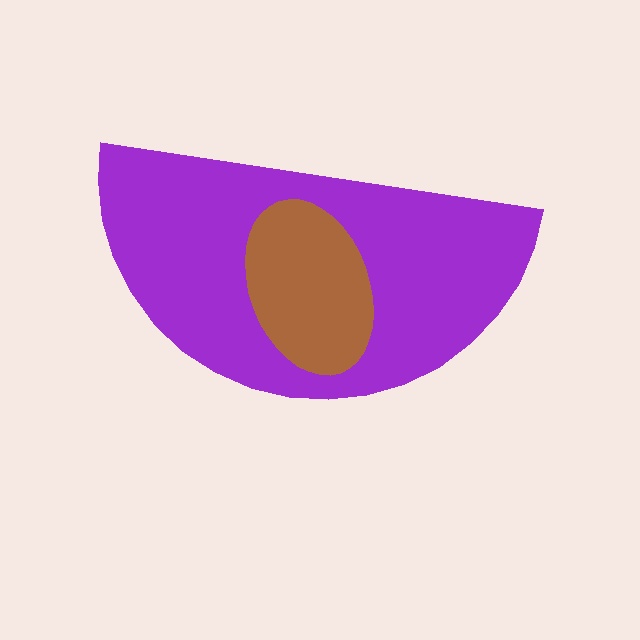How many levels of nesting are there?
2.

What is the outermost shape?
The purple semicircle.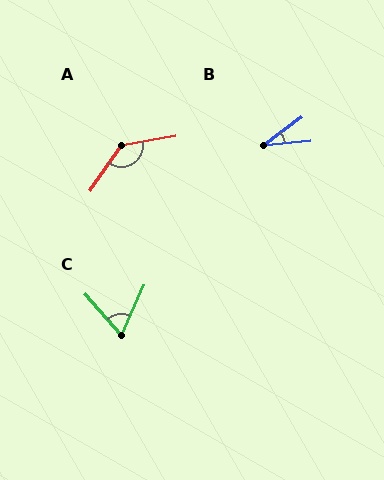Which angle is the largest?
A, at approximately 135 degrees.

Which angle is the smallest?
B, at approximately 31 degrees.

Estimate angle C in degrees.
Approximately 65 degrees.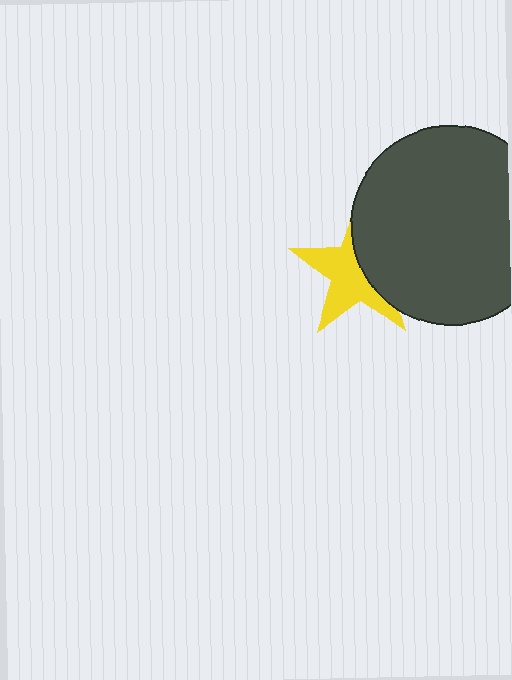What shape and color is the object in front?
The object in front is a dark gray circle.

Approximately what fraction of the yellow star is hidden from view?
Roughly 43% of the yellow star is hidden behind the dark gray circle.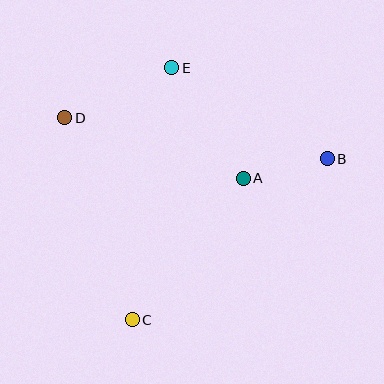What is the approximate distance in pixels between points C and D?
The distance between C and D is approximately 213 pixels.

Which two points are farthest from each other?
Points B and D are farthest from each other.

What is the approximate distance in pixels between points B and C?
The distance between B and C is approximately 253 pixels.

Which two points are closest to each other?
Points A and B are closest to each other.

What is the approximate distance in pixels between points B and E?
The distance between B and E is approximately 180 pixels.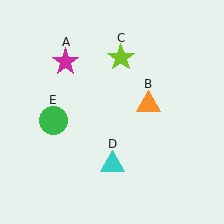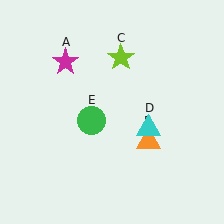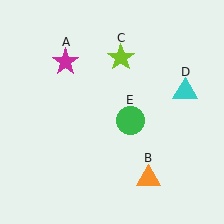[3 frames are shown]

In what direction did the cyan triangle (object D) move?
The cyan triangle (object D) moved up and to the right.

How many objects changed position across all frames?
3 objects changed position: orange triangle (object B), cyan triangle (object D), green circle (object E).